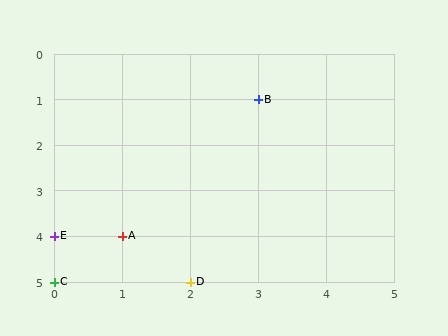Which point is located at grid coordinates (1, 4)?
Point A is at (1, 4).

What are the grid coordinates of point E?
Point E is at grid coordinates (0, 4).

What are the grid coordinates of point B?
Point B is at grid coordinates (3, 1).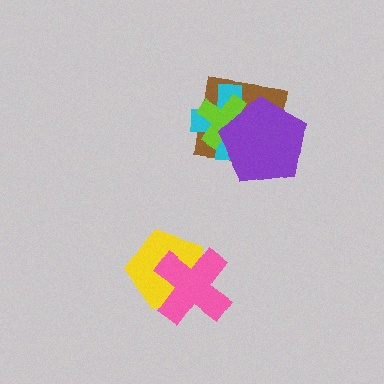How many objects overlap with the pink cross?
1 object overlaps with the pink cross.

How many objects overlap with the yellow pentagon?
1 object overlaps with the yellow pentagon.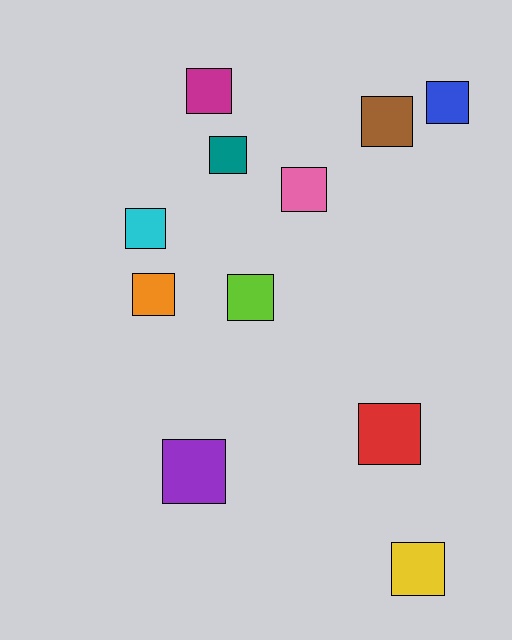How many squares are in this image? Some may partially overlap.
There are 11 squares.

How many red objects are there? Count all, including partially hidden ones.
There is 1 red object.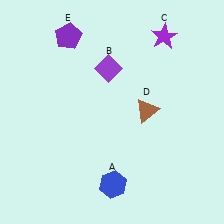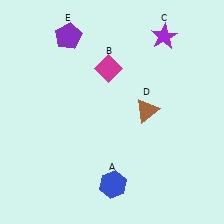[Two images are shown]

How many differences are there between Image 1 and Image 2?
There is 1 difference between the two images.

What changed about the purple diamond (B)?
In Image 1, B is purple. In Image 2, it changed to magenta.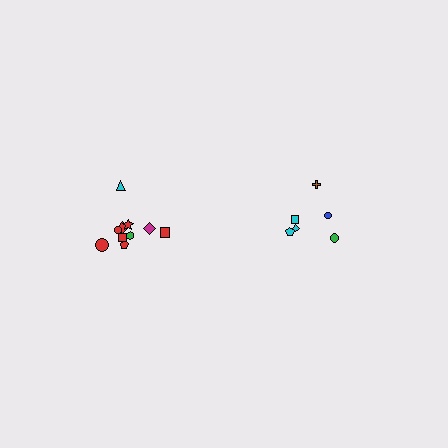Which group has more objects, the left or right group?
The left group.